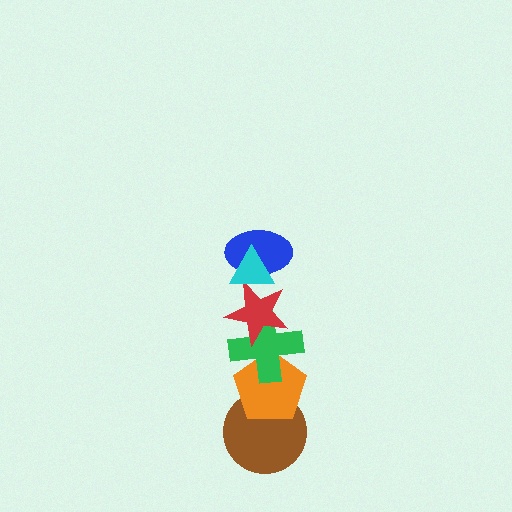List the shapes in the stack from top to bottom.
From top to bottom: the cyan triangle, the blue ellipse, the red star, the green cross, the orange pentagon, the brown circle.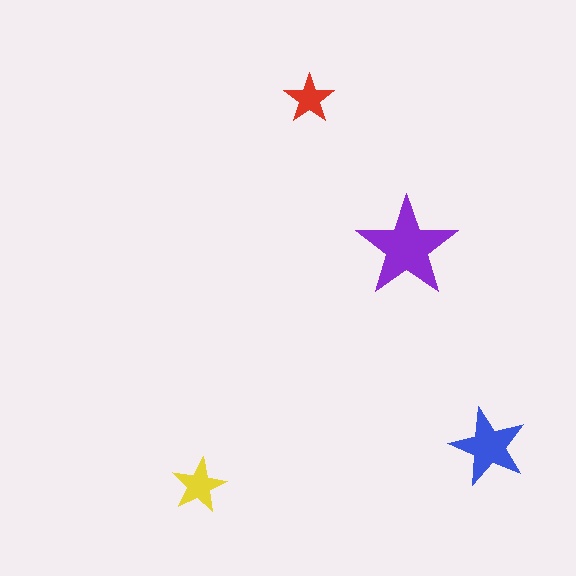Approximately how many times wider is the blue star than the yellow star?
About 1.5 times wider.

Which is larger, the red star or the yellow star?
The yellow one.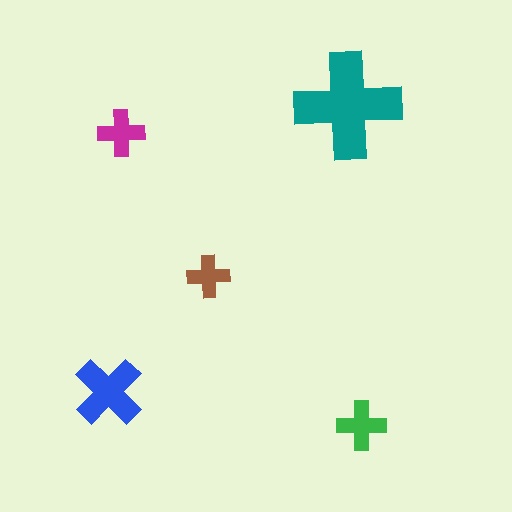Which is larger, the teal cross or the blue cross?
The teal one.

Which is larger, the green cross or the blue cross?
The blue one.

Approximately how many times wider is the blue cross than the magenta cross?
About 1.5 times wider.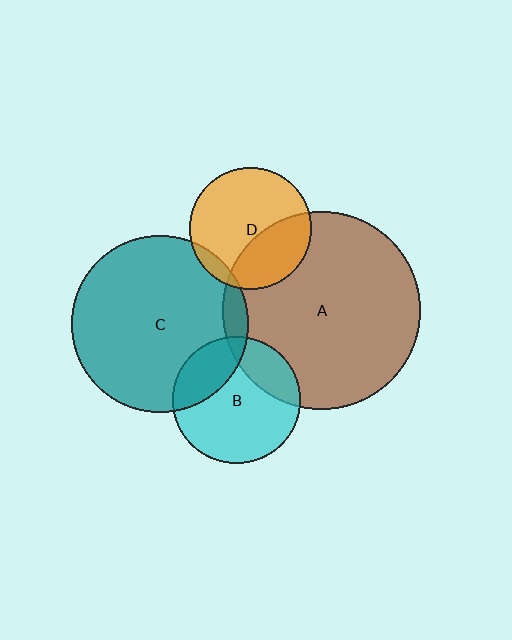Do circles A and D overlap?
Yes.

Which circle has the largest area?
Circle A (brown).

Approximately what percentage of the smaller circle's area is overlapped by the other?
Approximately 35%.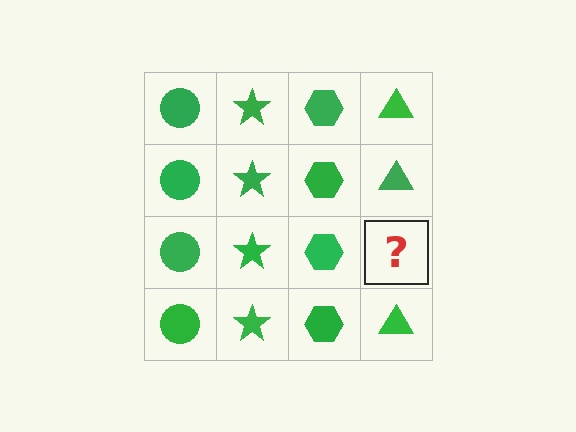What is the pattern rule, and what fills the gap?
The rule is that each column has a consistent shape. The gap should be filled with a green triangle.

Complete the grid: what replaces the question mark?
The question mark should be replaced with a green triangle.